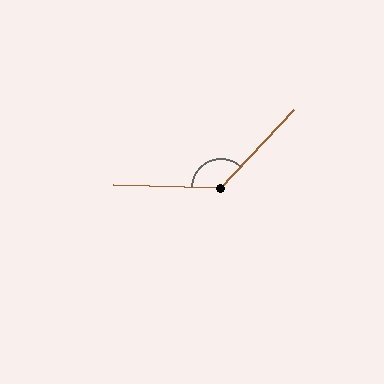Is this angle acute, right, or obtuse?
It is obtuse.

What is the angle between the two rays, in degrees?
Approximately 132 degrees.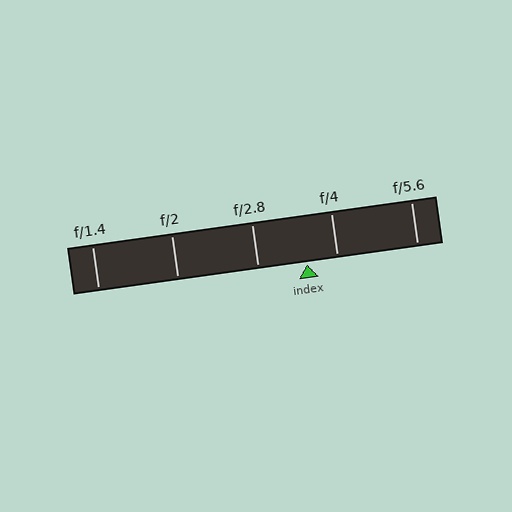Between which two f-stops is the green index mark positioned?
The index mark is between f/2.8 and f/4.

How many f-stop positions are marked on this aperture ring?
There are 5 f-stop positions marked.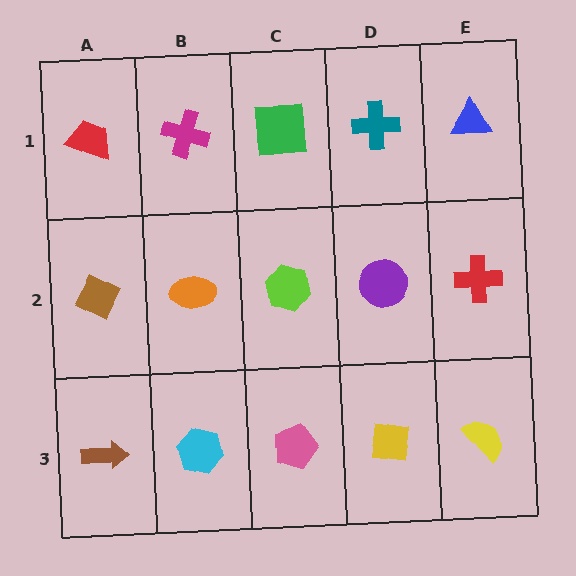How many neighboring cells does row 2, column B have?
4.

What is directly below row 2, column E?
A yellow semicircle.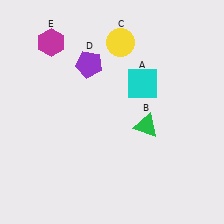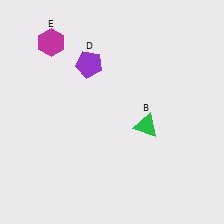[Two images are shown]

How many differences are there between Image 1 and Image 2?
There are 2 differences between the two images.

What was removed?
The yellow circle (C), the cyan square (A) were removed in Image 2.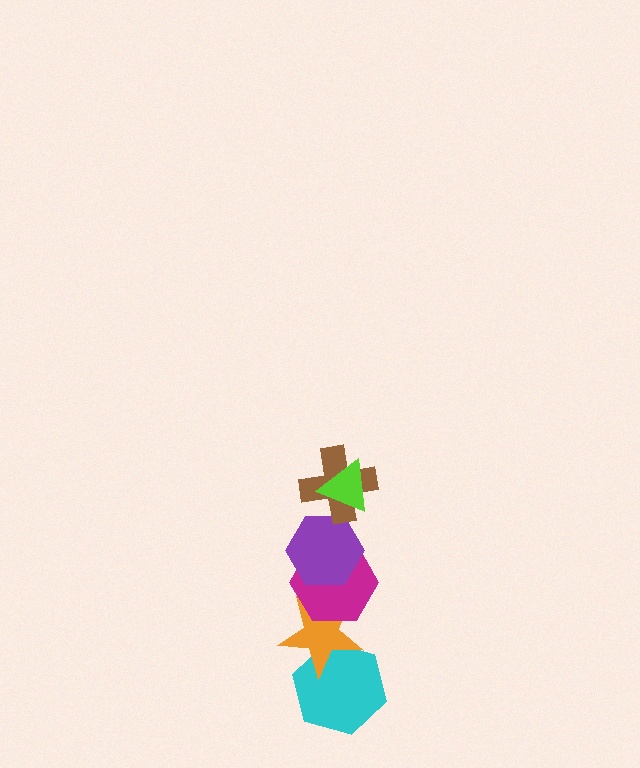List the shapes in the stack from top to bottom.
From top to bottom: the lime triangle, the brown cross, the purple hexagon, the magenta hexagon, the orange star, the cyan hexagon.